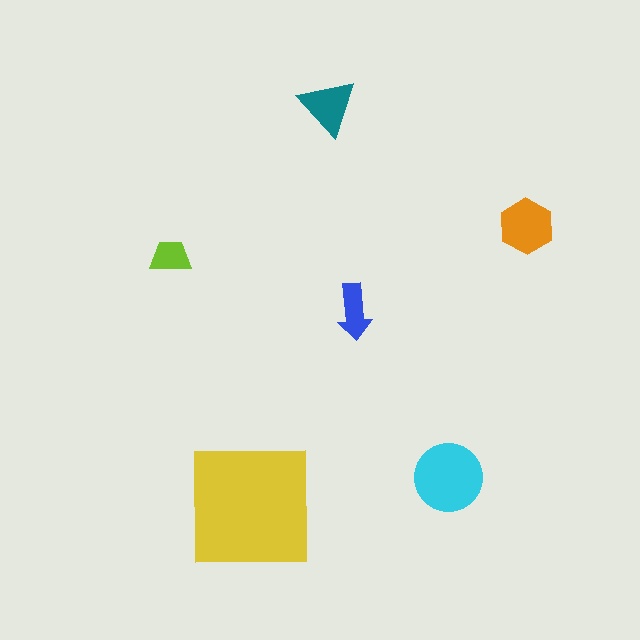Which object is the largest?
The yellow square.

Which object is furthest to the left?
The lime trapezoid is leftmost.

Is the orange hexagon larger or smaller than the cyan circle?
Smaller.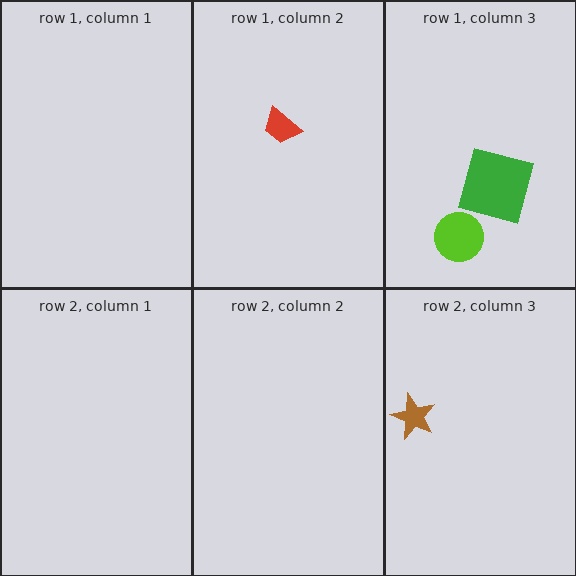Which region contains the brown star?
The row 2, column 3 region.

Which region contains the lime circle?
The row 1, column 3 region.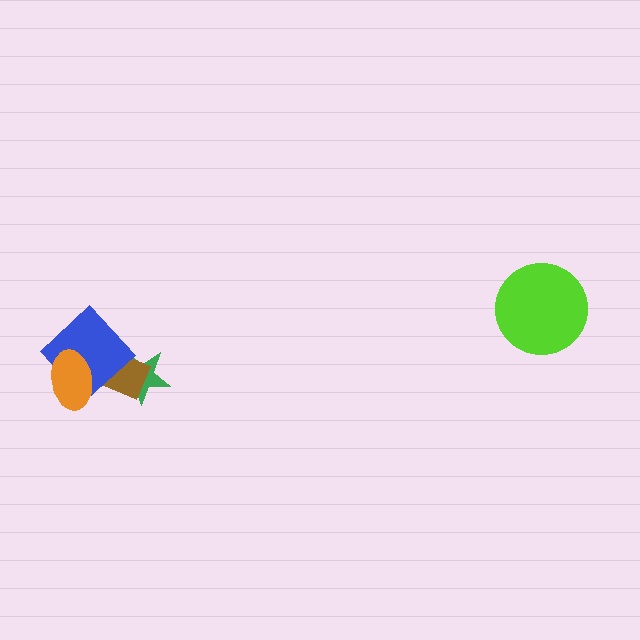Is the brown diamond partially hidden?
Yes, it is partially covered by another shape.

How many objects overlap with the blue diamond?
3 objects overlap with the blue diamond.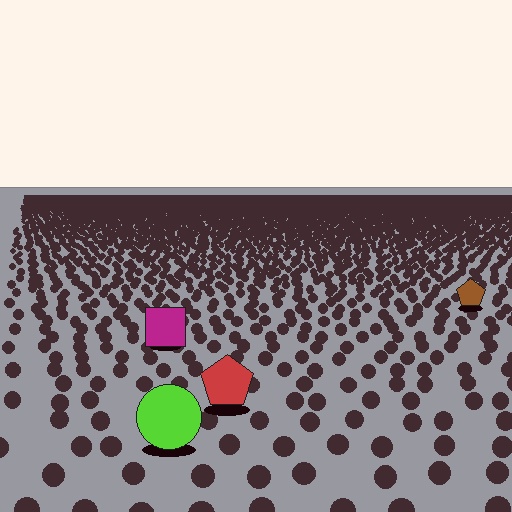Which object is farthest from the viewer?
The brown pentagon is farthest from the viewer. It appears smaller and the ground texture around it is denser.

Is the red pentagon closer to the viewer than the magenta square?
Yes. The red pentagon is closer — you can tell from the texture gradient: the ground texture is coarser near it.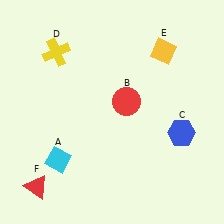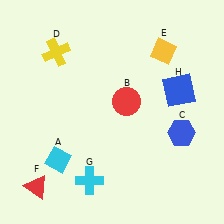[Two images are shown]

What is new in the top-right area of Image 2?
A blue square (H) was added in the top-right area of Image 2.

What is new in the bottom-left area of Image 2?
A cyan cross (G) was added in the bottom-left area of Image 2.